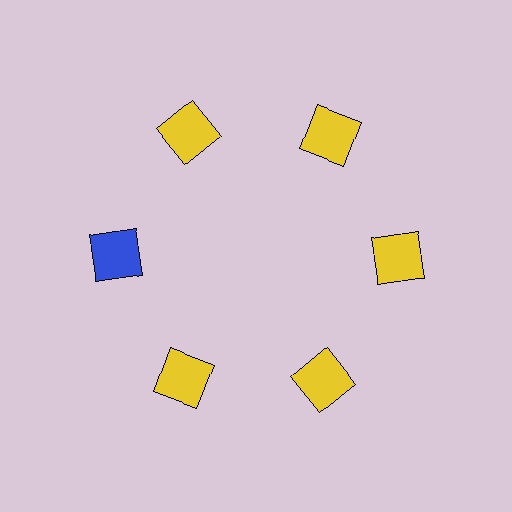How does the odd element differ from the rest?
It has a different color: blue instead of yellow.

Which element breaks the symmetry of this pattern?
The blue square at roughly the 9 o'clock position breaks the symmetry. All other shapes are yellow squares.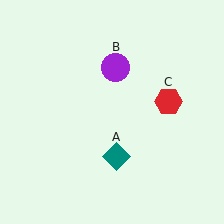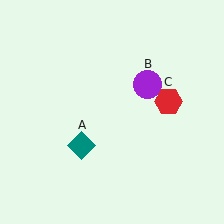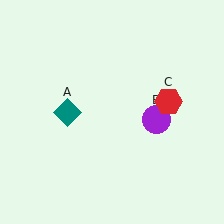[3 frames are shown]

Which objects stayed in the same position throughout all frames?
Red hexagon (object C) remained stationary.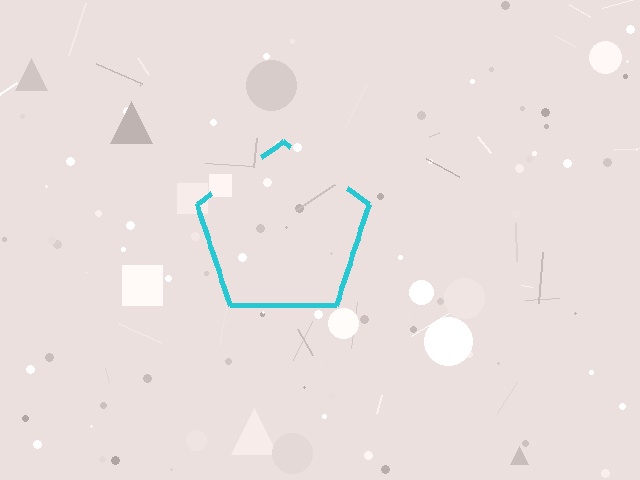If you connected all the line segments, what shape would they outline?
They would outline a pentagon.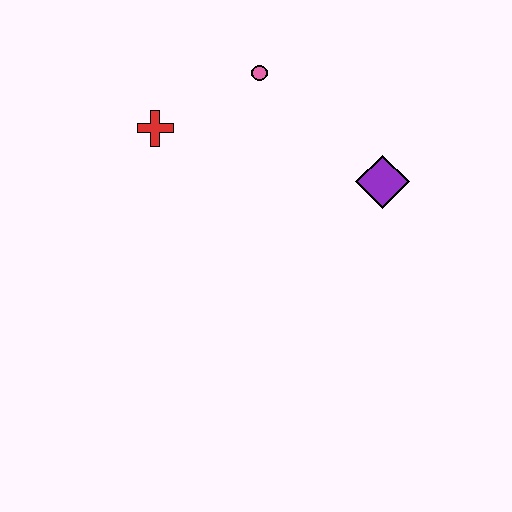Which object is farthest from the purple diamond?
The red cross is farthest from the purple diamond.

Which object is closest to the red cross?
The pink circle is closest to the red cross.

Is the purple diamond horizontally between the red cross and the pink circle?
No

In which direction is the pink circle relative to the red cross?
The pink circle is to the right of the red cross.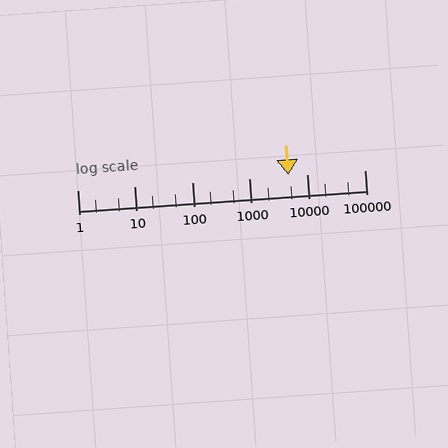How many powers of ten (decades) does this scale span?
The scale spans 5 decades, from 1 to 100000.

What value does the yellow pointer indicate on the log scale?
The pointer indicates approximately 4700.